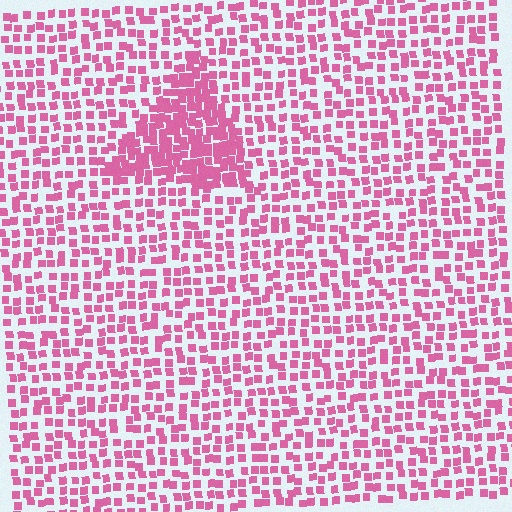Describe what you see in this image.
The image contains small pink elements arranged at two different densities. A triangle-shaped region is visible where the elements are more densely packed than the surrounding area.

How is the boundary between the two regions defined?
The boundary is defined by a change in element density (approximately 2.1x ratio). All elements are the same color, size, and shape.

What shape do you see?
I see a triangle.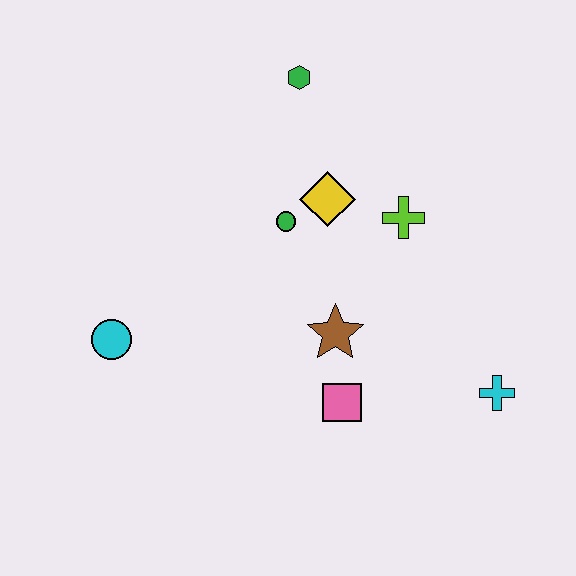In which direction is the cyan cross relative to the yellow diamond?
The cyan cross is below the yellow diamond.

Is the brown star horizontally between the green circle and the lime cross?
Yes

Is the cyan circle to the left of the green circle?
Yes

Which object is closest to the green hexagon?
The yellow diamond is closest to the green hexagon.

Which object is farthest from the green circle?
The cyan cross is farthest from the green circle.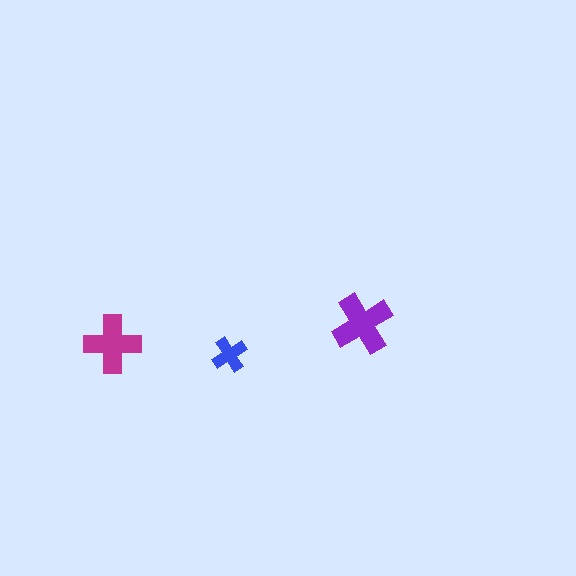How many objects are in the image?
There are 3 objects in the image.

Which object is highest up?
The purple cross is topmost.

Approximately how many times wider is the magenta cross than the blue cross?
About 1.5 times wider.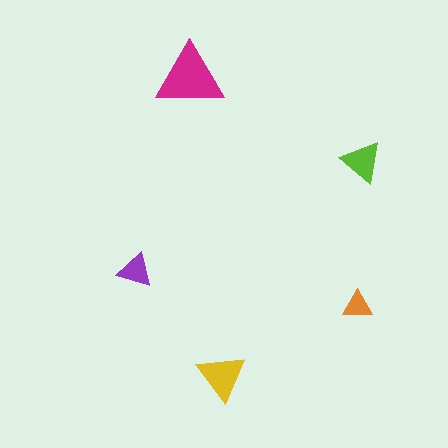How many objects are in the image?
There are 5 objects in the image.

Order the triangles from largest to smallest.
the magenta one, the yellow one, the lime one, the purple one, the orange one.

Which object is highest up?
The magenta triangle is topmost.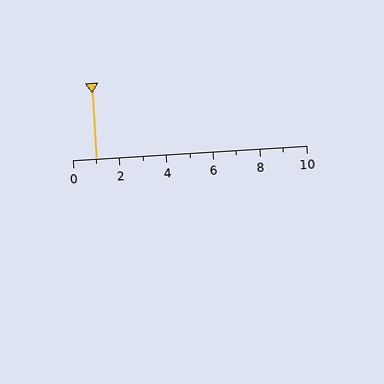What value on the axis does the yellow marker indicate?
The marker indicates approximately 1.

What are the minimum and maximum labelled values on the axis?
The axis runs from 0 to 10.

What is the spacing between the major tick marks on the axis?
The major ticks are spaced 2 apart.